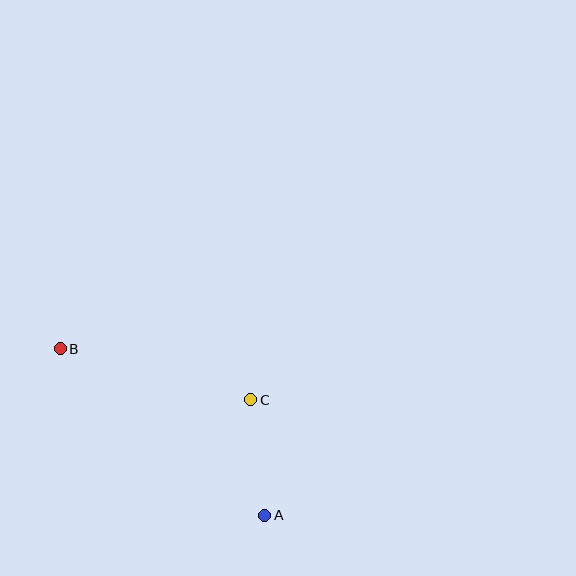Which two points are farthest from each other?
Points A and B are farthest from each other.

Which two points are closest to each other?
Points A and C are closest to each other.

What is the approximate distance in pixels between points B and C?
The distance between B and C is approximately 198 pixels.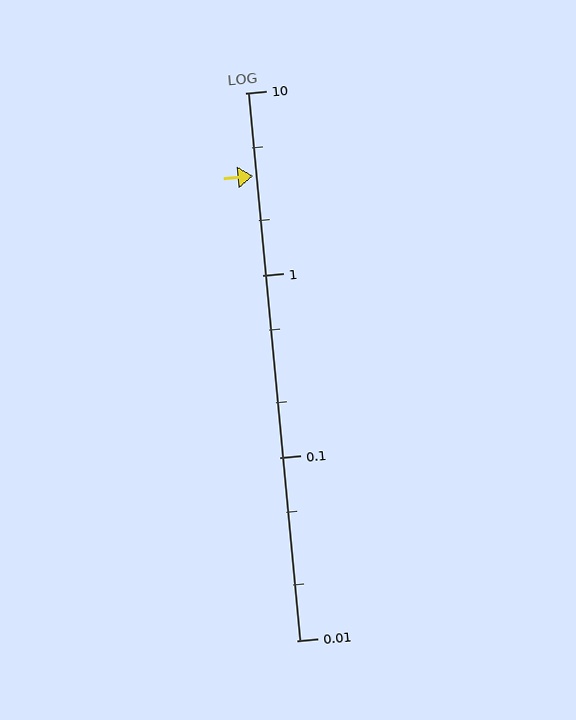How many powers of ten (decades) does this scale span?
The scale spans 3 decades, from 0.01 to 10.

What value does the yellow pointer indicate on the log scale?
The pointer indicates approximately 3.5.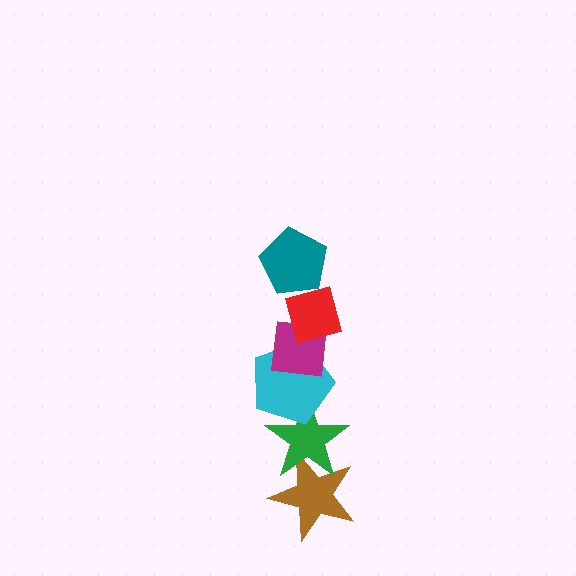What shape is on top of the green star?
The cyan pentagon is on top of the green star.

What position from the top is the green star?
The green star is 5th from the top.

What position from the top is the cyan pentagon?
The cyan pentagon is 4th from the top.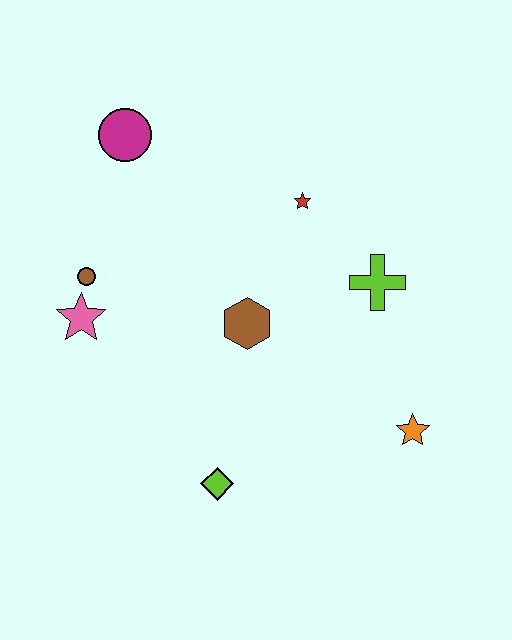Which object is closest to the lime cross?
The red star is closest to the lime cross.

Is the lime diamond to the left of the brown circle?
No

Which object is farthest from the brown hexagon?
The magenta circle is farthest from the brown hexagon.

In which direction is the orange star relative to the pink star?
The orange star is to the right of the pink star.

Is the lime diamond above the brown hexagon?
No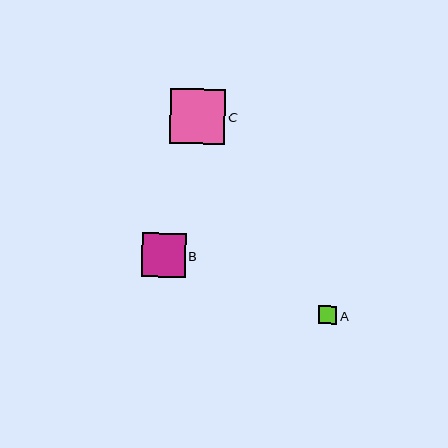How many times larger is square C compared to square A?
Square C is approximately 3.1 times the size of square A.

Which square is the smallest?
Square A is the smallest with a size of approximately 18 pixels.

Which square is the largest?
Square C is the largest with a size of approximately 55 pixels.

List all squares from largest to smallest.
From largest to smallest: C, B, A.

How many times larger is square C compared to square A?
Square C is approximately 3.1 times the size of square A.